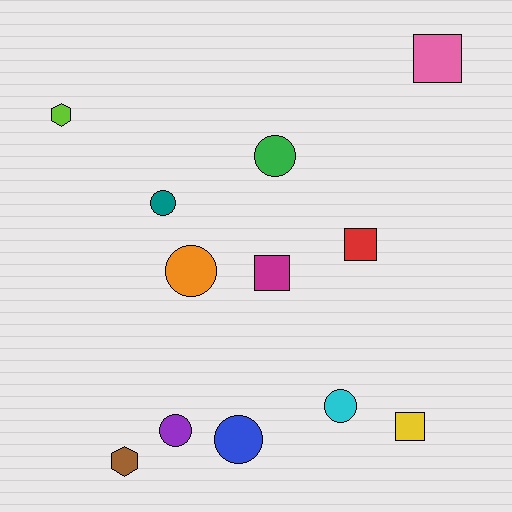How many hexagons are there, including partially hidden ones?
There are 2 hexagons.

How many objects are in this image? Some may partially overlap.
There are 12 objects.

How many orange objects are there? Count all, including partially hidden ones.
There is 1 orange object.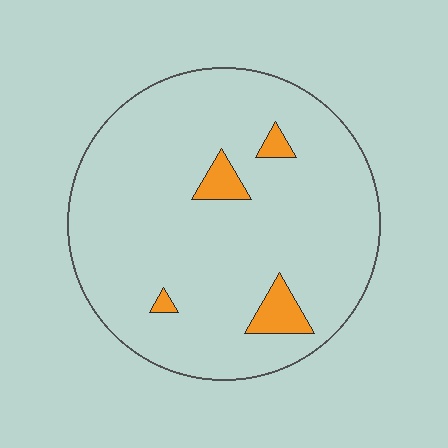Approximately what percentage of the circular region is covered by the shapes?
Approximately 5%.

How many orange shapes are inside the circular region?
4.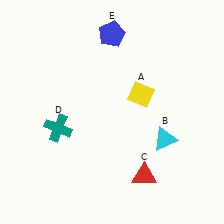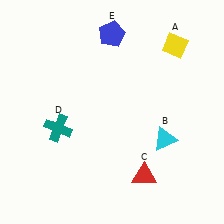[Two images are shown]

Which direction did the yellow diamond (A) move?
The yellow diamond (A) moved up.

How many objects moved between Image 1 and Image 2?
1 object moved between the two images.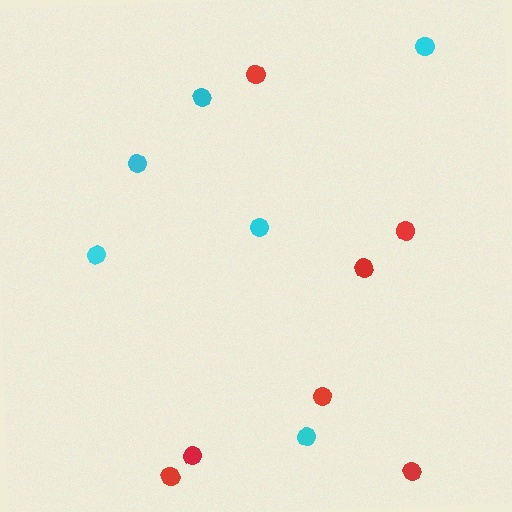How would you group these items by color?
There are 2 groups: one group of cyan circles (6) and one group of red circles (7).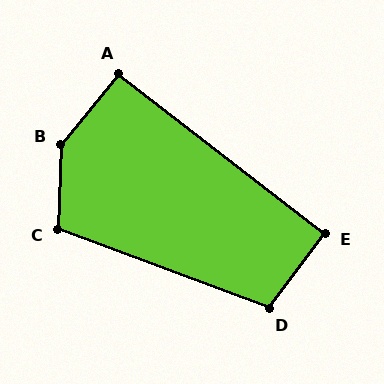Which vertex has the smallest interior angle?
E, at approximately 91 degrees.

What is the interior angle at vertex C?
Approximately 108 degrees (obtuse).